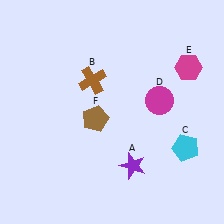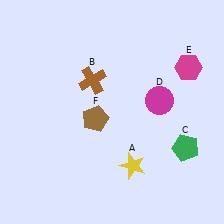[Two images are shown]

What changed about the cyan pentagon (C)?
In Image 1, C is cyan. In Image 2, it changed to green.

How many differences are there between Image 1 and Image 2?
There are 2 differences between the two images.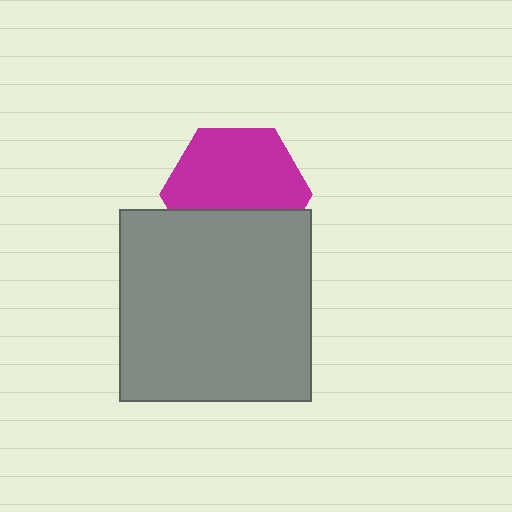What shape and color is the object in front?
The object in front is a gray square.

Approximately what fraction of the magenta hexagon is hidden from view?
Roughly 35% of the magenta hexagon is hidden behind the gray square.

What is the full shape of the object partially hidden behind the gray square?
The partially hidden object is a magenta hexagon.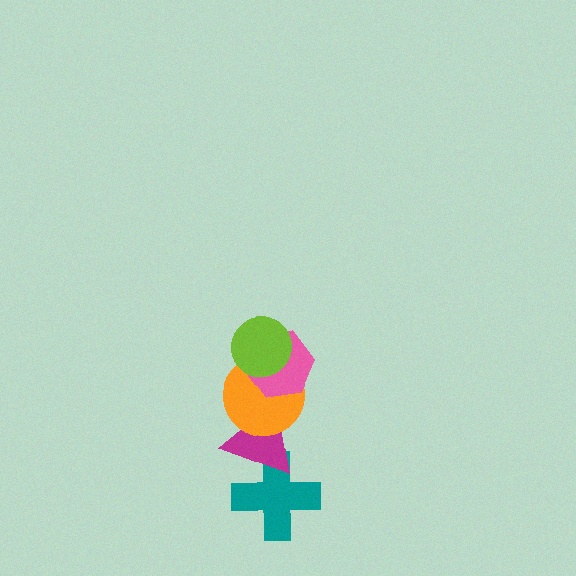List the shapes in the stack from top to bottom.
From top to bottom: the lime circle, the pink hexagon, the orange circle, the magenta triangle, the teal cross.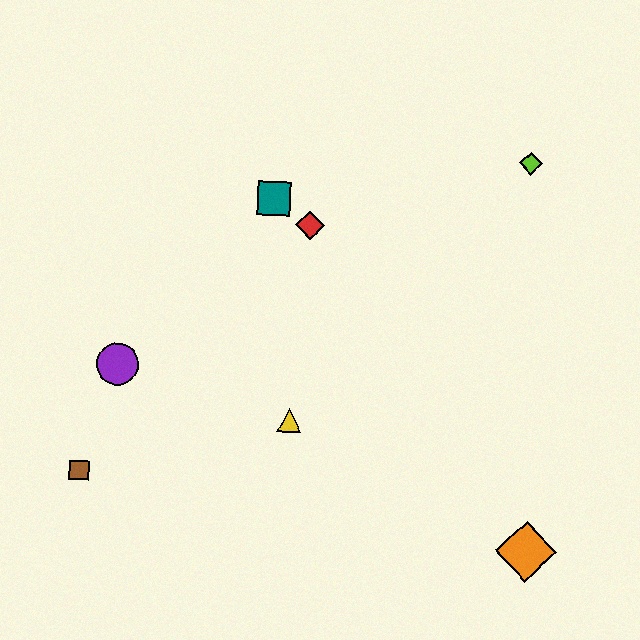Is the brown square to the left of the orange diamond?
Yes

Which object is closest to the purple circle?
The brown square is closest to the purple circle.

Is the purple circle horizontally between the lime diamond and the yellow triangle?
No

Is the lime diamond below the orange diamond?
No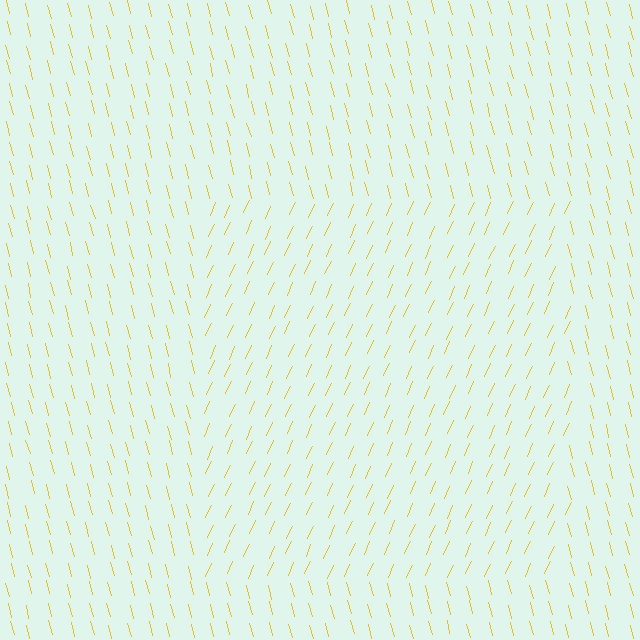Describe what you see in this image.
The image is filled with small yellow line segments. A rectangle region in the image has lines oriented differently from the surrounding lines, creating a visible texture boundary.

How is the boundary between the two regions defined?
The boundary is defined purely by a change in line orientation (approximately 39 degrees difference). All lines are the same color and thickness.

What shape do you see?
I see a rectangle.